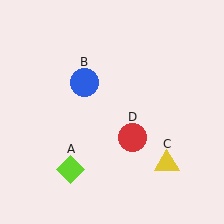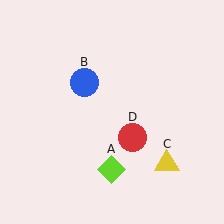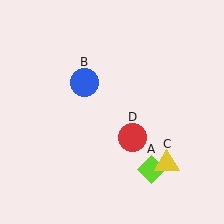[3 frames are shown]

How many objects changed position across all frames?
1 object changed position: lime diamond (object A).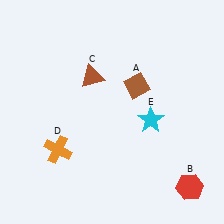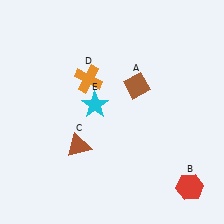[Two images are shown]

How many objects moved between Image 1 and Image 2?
3 objects moved between the two images.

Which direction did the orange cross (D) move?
The orange cross (D) moved up.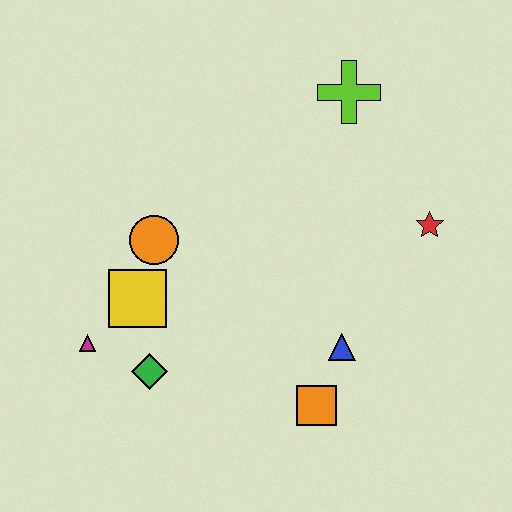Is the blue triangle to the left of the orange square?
No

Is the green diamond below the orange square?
No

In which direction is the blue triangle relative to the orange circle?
The blue triangle is to the right of the orange circle.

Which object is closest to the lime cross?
The red star is closest to the lime cross.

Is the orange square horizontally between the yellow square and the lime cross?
Yes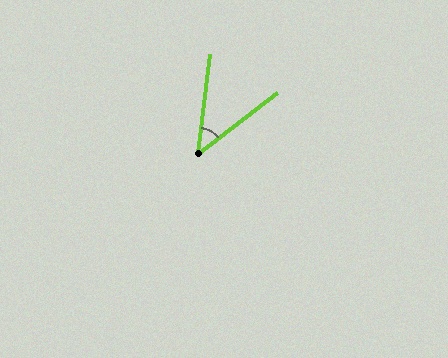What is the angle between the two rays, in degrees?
Approximately 45 degrees.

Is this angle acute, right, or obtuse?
It is acute.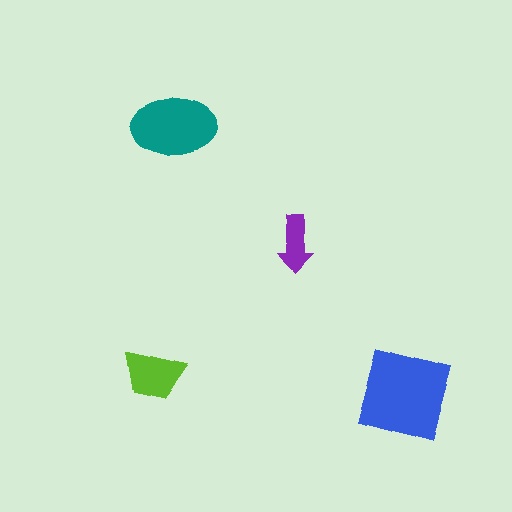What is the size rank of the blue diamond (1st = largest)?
1st.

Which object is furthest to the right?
The blue diamond is rightmost.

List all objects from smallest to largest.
The purple arrow, the lime trapezoid, the teal ellipse, the blue diamond.